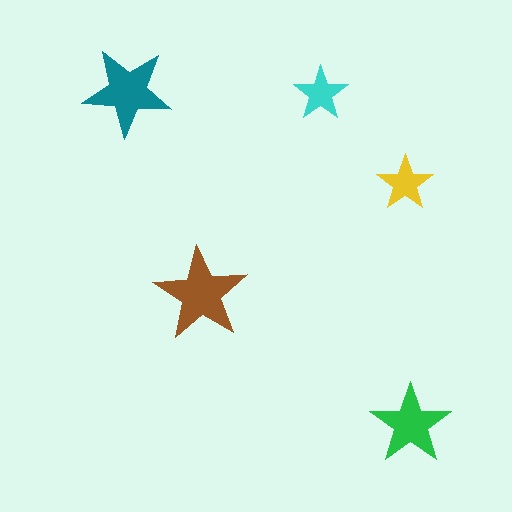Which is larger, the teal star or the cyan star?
The teal one.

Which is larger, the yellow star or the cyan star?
The yellow one.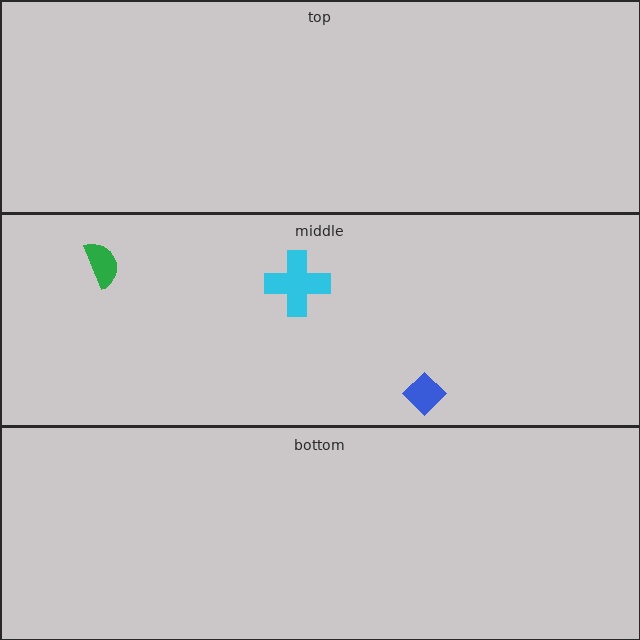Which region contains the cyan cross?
The middle region.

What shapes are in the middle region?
The cyan cross, the green semicircle, the blue diamond.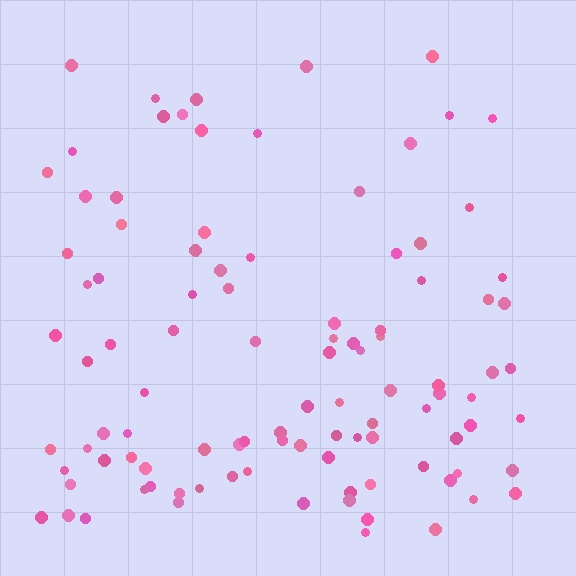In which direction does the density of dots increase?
From top to bottom, with the bottom side densest.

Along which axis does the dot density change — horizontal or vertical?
Vertical.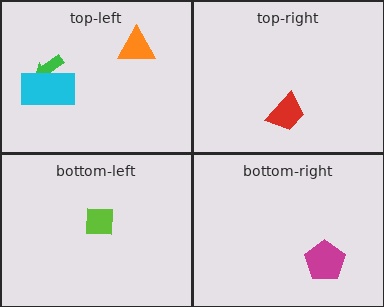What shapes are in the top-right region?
The red trapezoid.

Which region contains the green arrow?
The top-left region.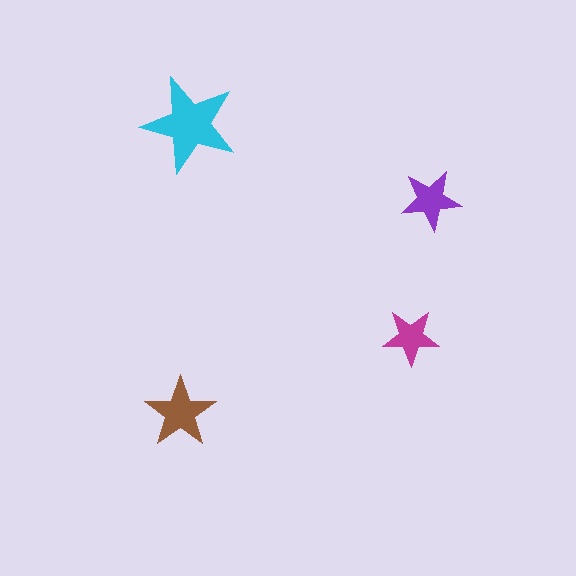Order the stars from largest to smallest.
the cyan one, the brown one, the purple one, the magenta one.